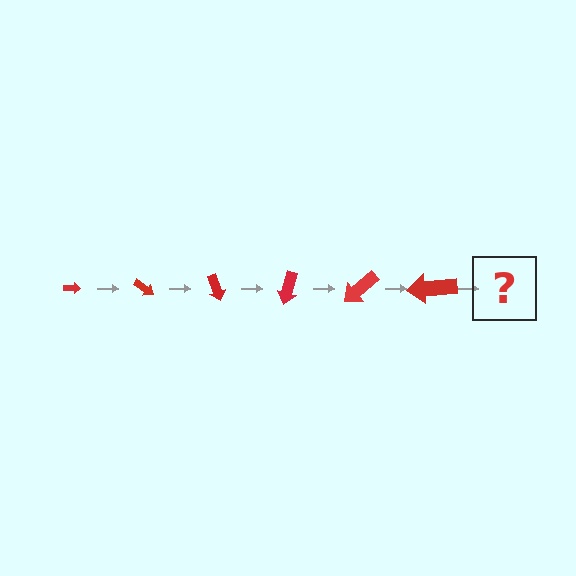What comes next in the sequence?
The next element should be an arrow, larger than the previous one and rotated 210 degrees from the start.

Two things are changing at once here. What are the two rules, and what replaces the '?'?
The two rules are that the arrow grows larger each step and it rotates 35 degrees each step. The '?' should be an arrow, larger than the previous one and rotated 210 degrees from the start.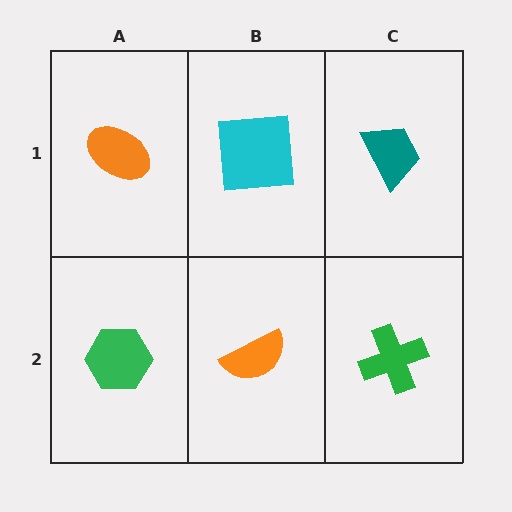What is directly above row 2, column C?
A teal trapezoid.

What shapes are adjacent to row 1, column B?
An orange semicircle (row 2, column B), an orange ellipse (row 1, column A), a teal trapezoid (row 1, column C).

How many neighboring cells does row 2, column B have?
3.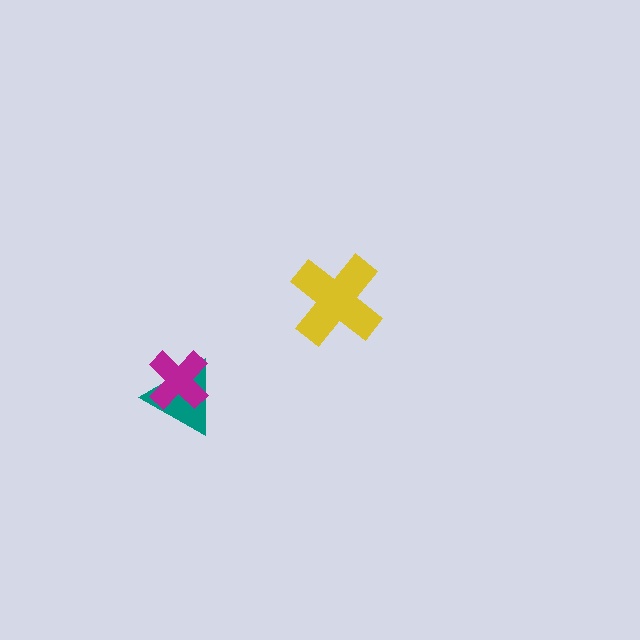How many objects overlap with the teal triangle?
1 object overlaps with the teal triangle.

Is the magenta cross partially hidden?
No, no other shape covers it.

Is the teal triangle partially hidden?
Yes, it is partially covered by another shape.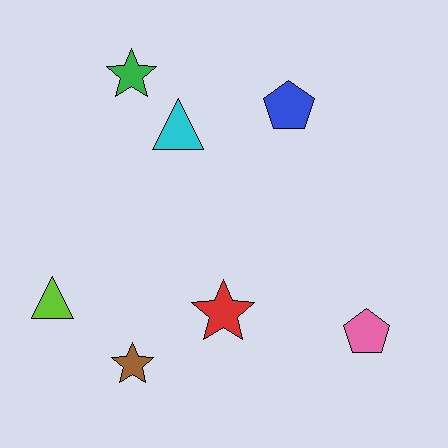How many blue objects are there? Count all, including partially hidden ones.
There is 1 blue object.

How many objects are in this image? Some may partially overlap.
There are 7 objects.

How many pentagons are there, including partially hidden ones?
There are 2 pentagons.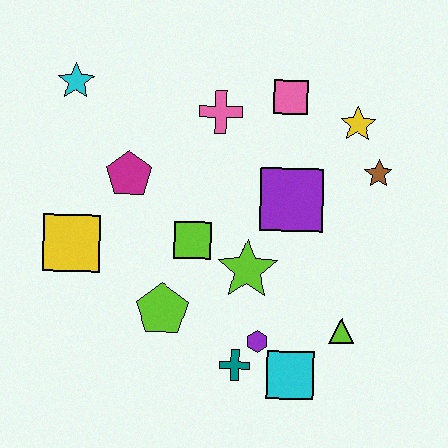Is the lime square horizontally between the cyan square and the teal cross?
No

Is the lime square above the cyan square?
Yes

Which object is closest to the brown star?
The yellow star is closest to the brown star.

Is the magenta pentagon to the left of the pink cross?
Yes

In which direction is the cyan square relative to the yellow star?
The cyan square is below the yellow star.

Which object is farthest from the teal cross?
The cyan star is farthest from the teal cross.